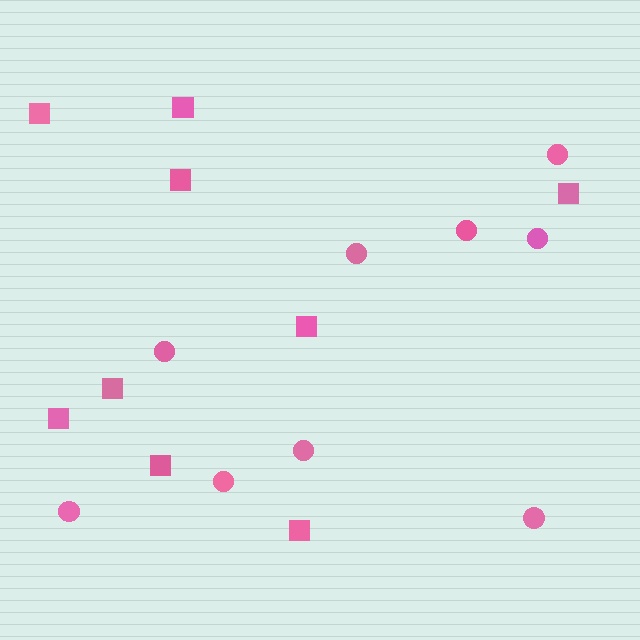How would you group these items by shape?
There are 2 groups: one group of circles (9) and one group of squares (9).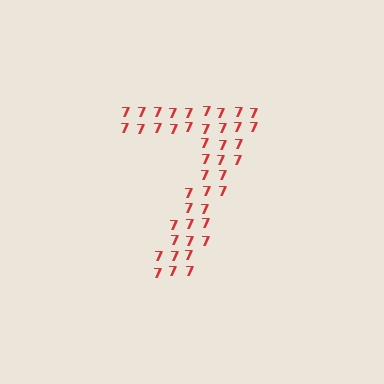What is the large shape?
The large shape is the digit 7.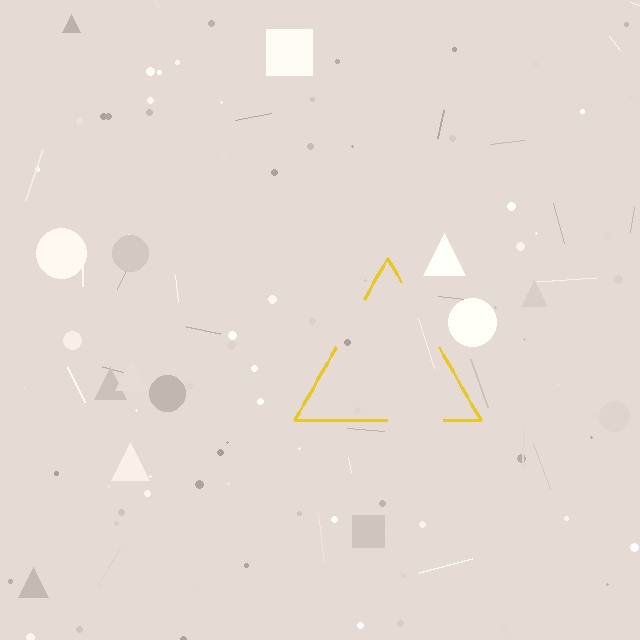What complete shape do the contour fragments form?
The contour fragments form a triangle.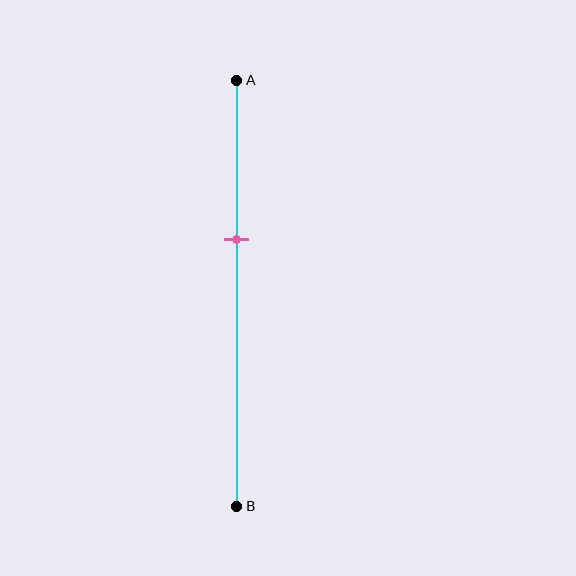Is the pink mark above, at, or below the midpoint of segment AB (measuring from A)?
The pink mark is above the midpoint of segment AB.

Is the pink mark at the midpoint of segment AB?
No, the mark is at about 35% from A, not at the 50% midpoint.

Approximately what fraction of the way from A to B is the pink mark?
The pink mark is approximately 35% of the way from A to B.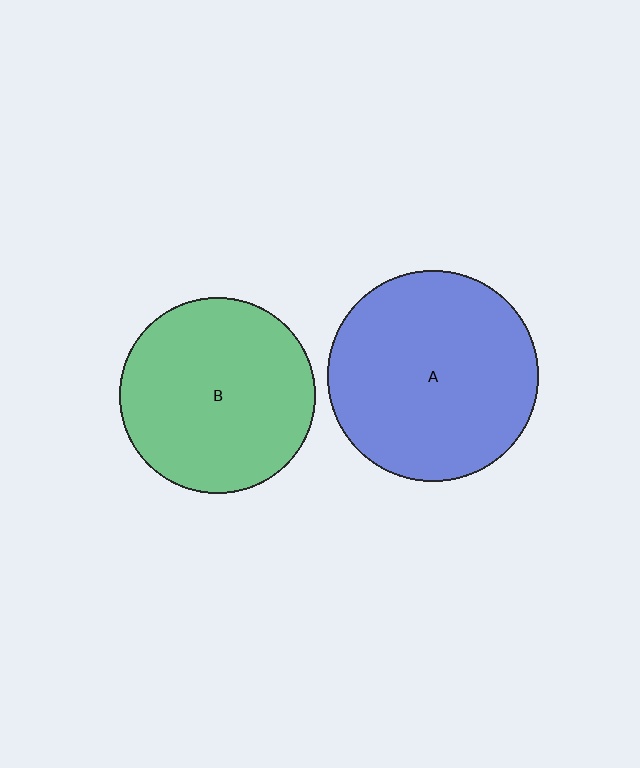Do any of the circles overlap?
No, none of the circles overlap.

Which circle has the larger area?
Circle A (blue).